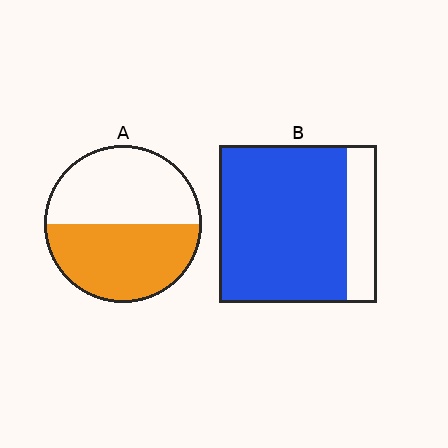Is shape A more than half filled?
Roughly half.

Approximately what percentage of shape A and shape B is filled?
A is approximately 50% and B is approximately 80%.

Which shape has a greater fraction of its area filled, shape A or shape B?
Shape B.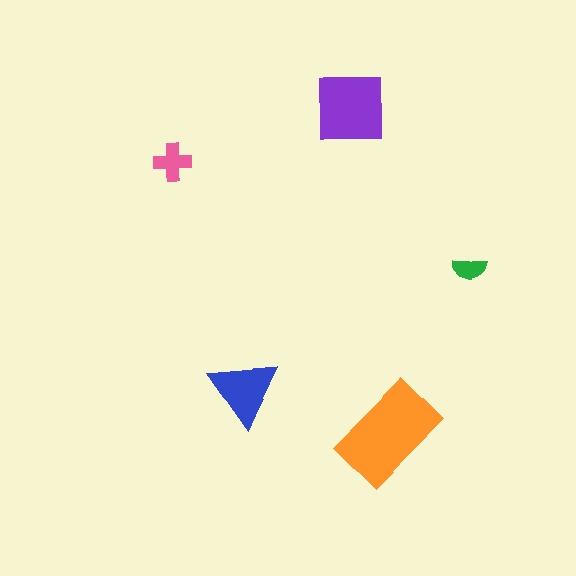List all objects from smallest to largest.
The green semicircle, the pink cross, the blue triangle, the purple square, the orange rectangle.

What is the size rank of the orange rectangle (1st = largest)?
1st.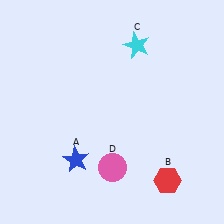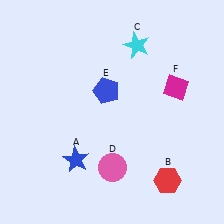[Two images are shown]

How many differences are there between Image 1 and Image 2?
There are 2 differences between the two images.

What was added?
A blue pentagon (E), a magenta diamond (F) were added in Image 2.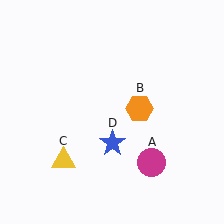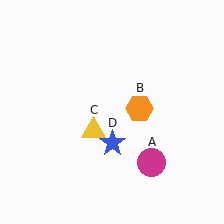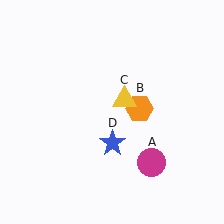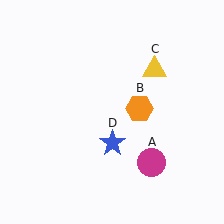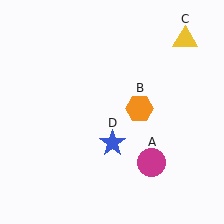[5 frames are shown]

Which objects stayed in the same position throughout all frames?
Magenta circle (object A) and orange hexagon (object B) and blue star (object D) remained stationary.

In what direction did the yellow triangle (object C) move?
The yellow triangle (object C) moved up and to the right.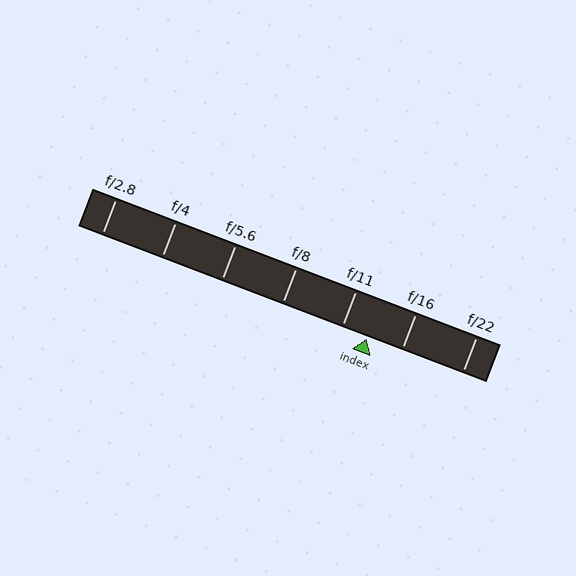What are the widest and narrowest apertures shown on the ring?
The widest aperture shown is f/2.8 and the narrowest is f/22.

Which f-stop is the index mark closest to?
The index mark is closest to f/11.